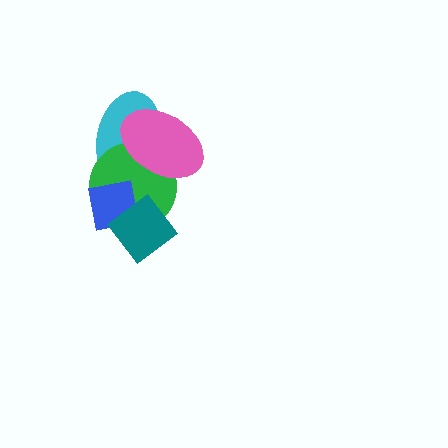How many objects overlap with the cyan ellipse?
3 objects overlap with the cyan ellipse.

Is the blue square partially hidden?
Yes, it is partially covered by another shape.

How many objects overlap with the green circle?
4 objects overlap with the green circle.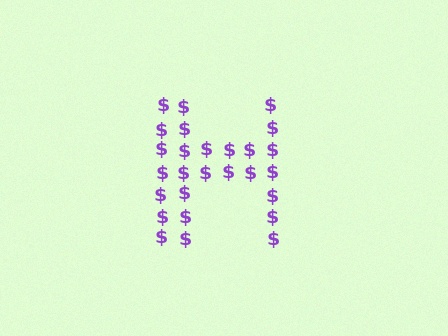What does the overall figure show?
The overall figure shows the letter H.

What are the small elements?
The small elements are dollar signs.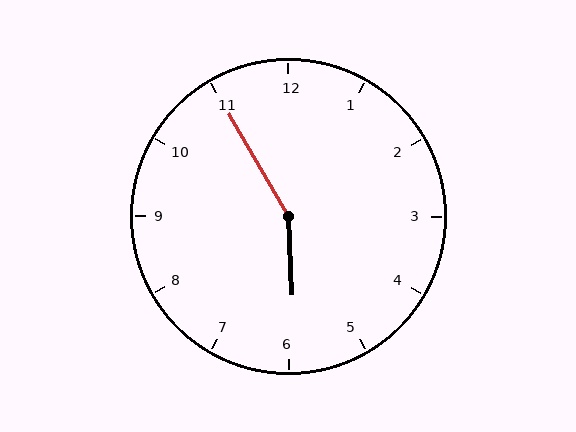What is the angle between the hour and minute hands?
Approximately 152 degrees.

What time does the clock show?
5:55.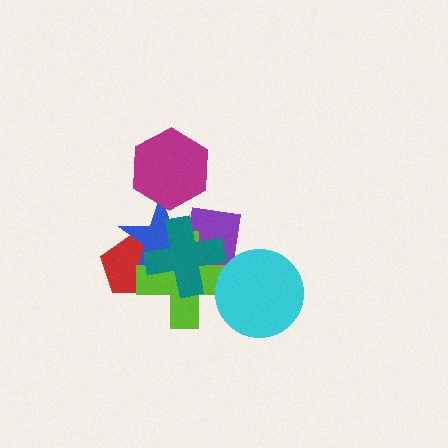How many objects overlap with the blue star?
5 objects overlap with the blue star.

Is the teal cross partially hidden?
No, no other shape covers it.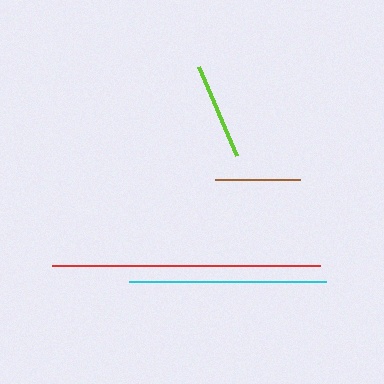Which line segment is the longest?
The red line is the longest at approximately 268 pixels.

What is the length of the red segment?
The red segment is approximately 268 pixels long.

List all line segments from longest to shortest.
From longest to shortest: red, cyan, lime, brown.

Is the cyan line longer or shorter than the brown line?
The cyan line is longer than the brown line.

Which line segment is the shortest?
The brown line is the shortest at approximately 84 pixels.